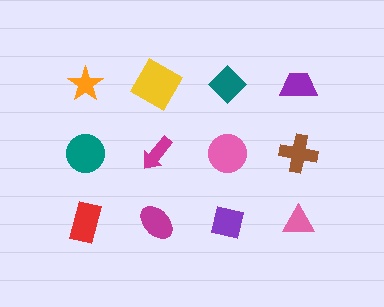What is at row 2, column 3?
A pink circle.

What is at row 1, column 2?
A yellow square.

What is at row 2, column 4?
A brown cross.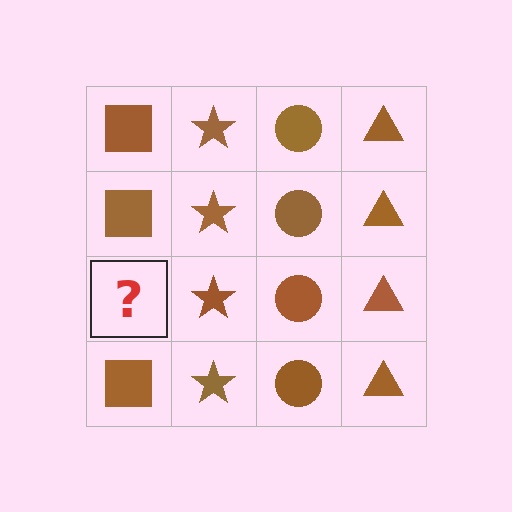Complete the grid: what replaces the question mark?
The question mark should be replaced with a brown square.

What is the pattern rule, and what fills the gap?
The rule is that each column has a consistent shape. The gap should be filled with a brown square.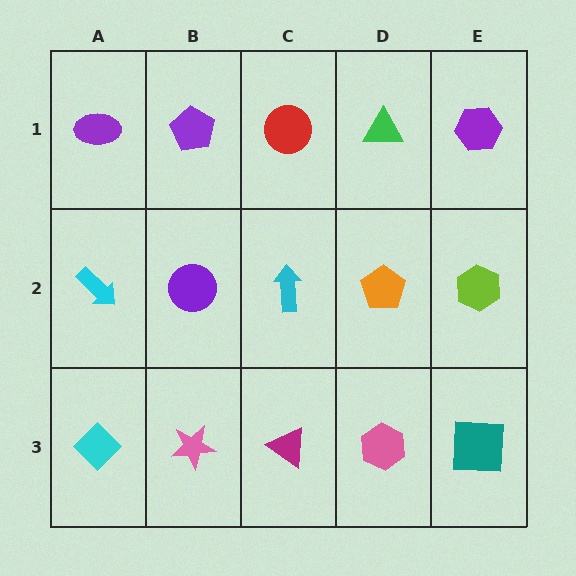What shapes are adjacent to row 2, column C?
A red circle (row 1, column C), a magenta triangle (row 3, column C), a purple circle (row 2, column B), an orange pentagon (row 2, column D).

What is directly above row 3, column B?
A purple circle.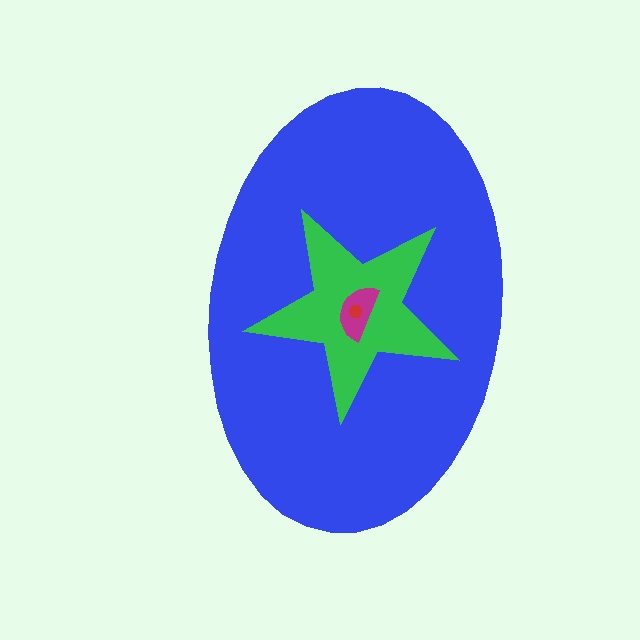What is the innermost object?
The red hexagon.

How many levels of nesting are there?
4.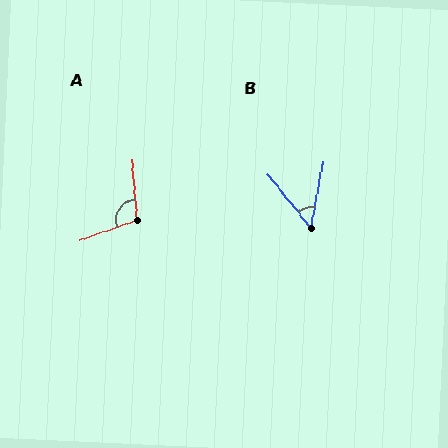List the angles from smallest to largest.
B (49°), A (106°).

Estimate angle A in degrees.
Approximately 106 degrees.